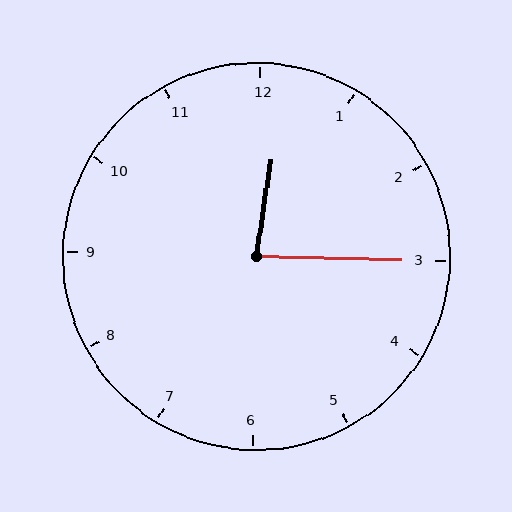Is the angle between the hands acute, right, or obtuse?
It is acute.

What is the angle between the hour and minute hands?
Approximately 82 degrees.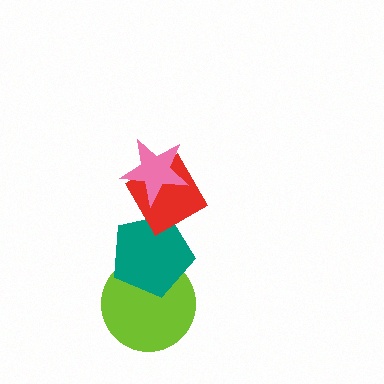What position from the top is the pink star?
The pink star is 1st from the top.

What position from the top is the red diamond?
The red diamond is 2nd from the top.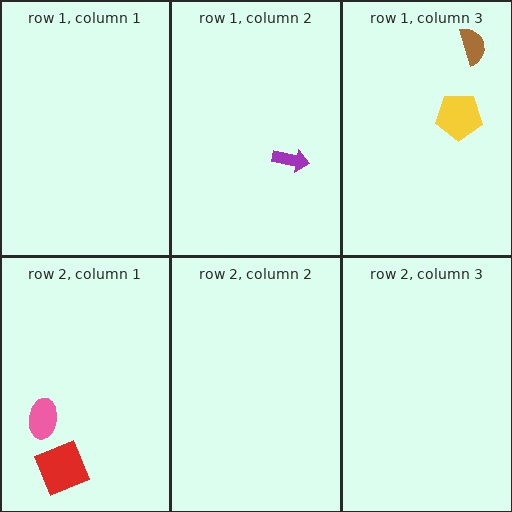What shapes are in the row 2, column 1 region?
The pink ellipse, the red square.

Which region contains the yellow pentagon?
The row 1, column 3 region.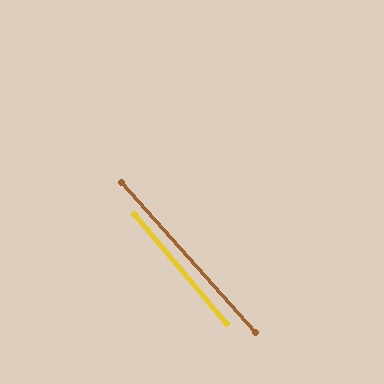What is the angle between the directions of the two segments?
Approximately 1 degree.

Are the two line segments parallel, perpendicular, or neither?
Parallel — their directions differ by only 1.4°.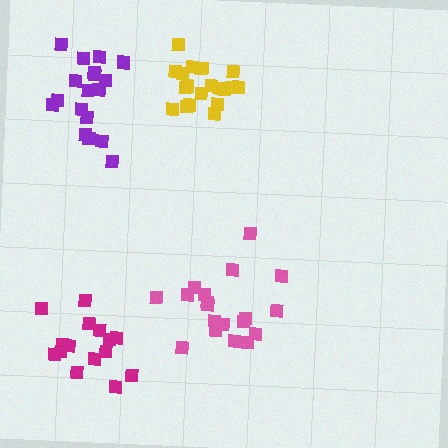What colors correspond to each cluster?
The clusters are colored: yellow, magenta, purple, pink.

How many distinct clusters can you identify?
There are 4 distinct clusters.